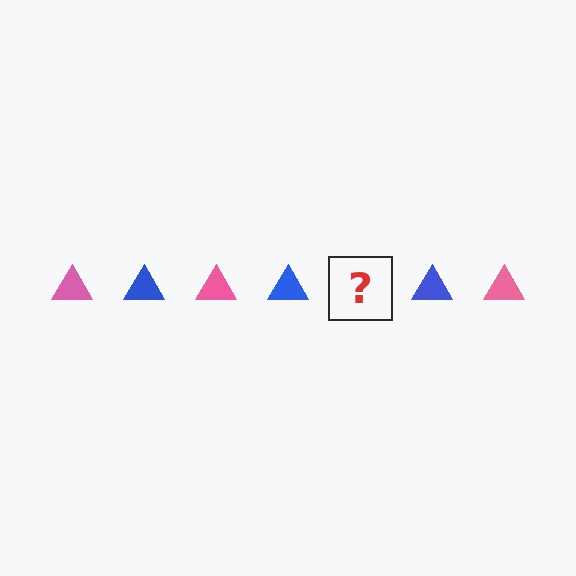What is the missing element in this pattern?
The missing element is a pink triangle.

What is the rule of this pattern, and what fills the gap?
The rule is that the pattern cycles through pink, blue triangles. The gap should be filled with a pink triangle.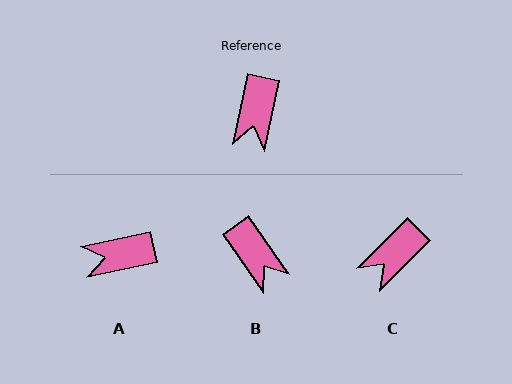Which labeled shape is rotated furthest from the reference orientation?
A, about 66 degrees away.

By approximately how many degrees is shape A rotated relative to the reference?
Approximately 66 degrees clockwise.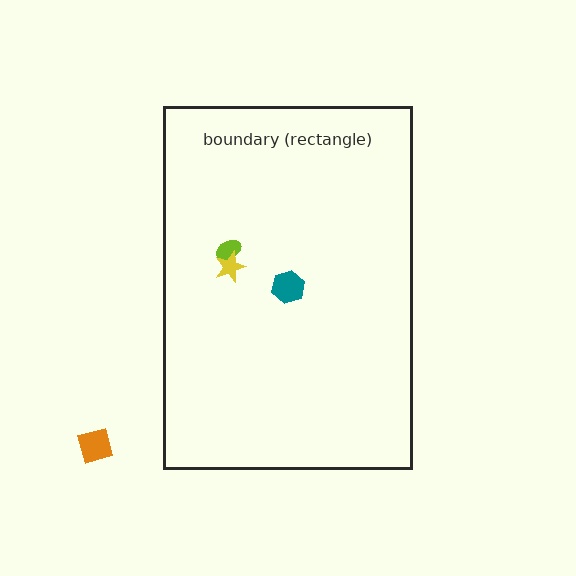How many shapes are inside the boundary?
3 inside, 1 outside.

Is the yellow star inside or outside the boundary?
Inside.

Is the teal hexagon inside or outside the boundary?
Inside.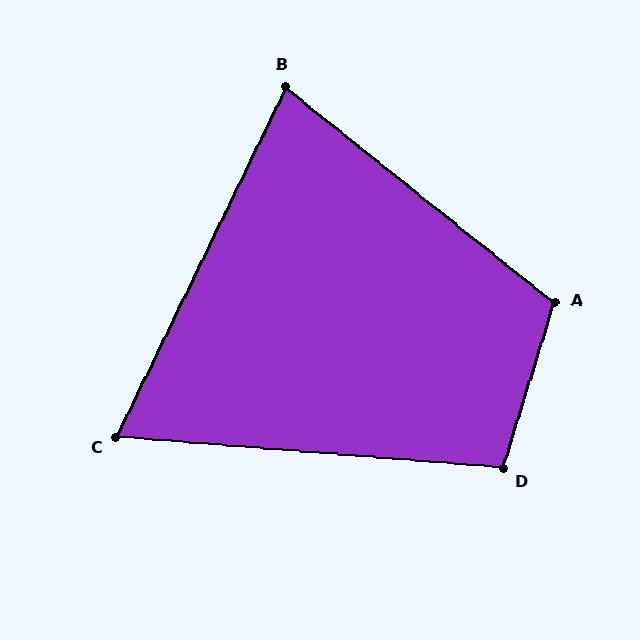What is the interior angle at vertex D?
Approximately 103 degrees (obtuse).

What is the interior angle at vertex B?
Approximately 77 degrees (acute).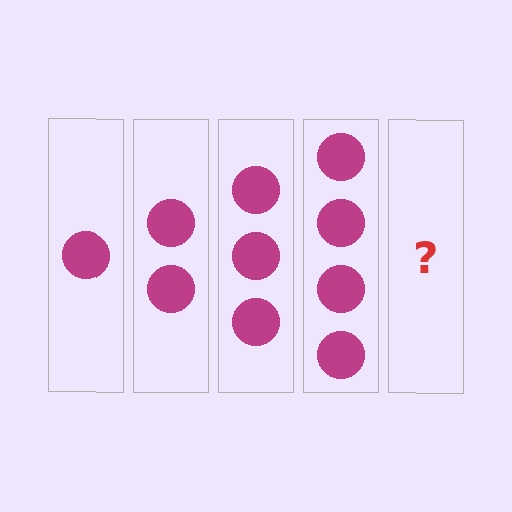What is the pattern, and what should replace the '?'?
The pattern is that each step adds one more circle. The '?' should be 5 circles.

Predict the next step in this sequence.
The next step is 5 circles.